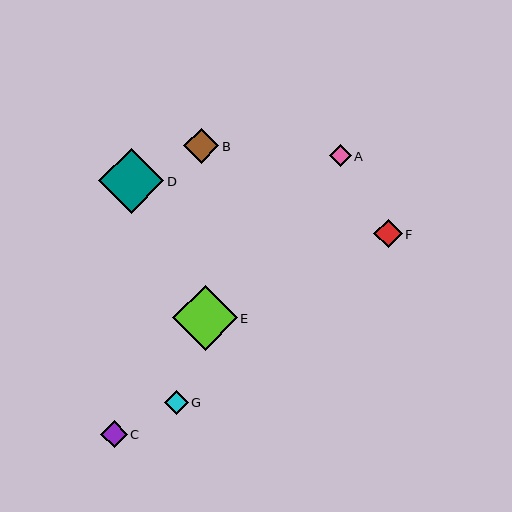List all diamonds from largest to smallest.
From largest to smallest: D, E, B, F, C, G, A.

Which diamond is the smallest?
Diamond A is the smallest with a size of approximately 22 pixels.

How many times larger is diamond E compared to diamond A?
Diamond E is approximately 2.9 times the size of diamond A.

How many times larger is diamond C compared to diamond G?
Diamond C is approximately 1.1 times the size of diamond G.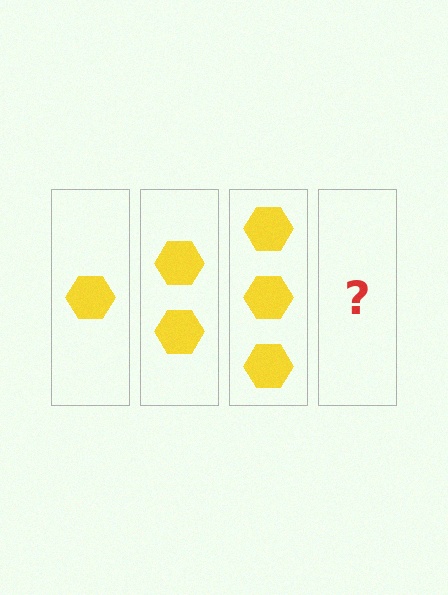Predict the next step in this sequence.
The next step is 4 hexagons.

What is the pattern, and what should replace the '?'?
The pattern is that each step adds one more hexagon. The '?' should be 4 hexagons.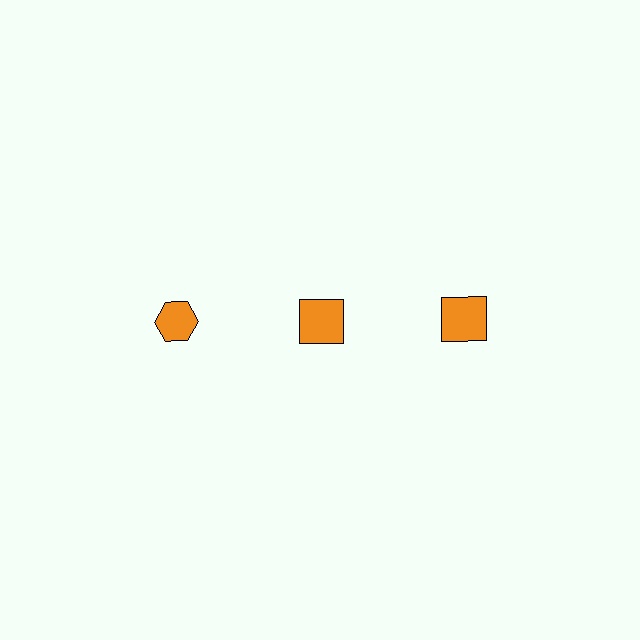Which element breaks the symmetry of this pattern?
The orange hexagon in the top row, leftmost column breaks the symmetry. All other shapes are orange squares.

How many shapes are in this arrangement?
There are 3 shapes arranged in a grid pattern.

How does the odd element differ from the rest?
It has a different shape: hexagon instead of square.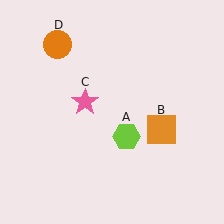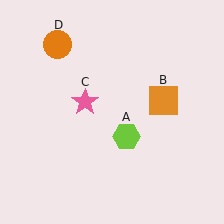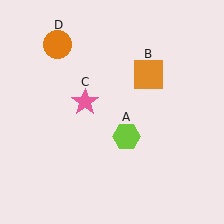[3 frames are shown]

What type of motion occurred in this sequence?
The orange square (object B) rotated counterclockwise around the center of the scene.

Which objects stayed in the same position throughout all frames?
Lime hexagon (object A) and pink star (object C) and orange circle (object D) remained stationary.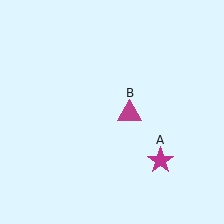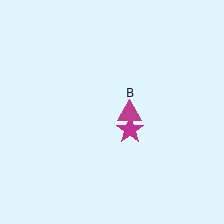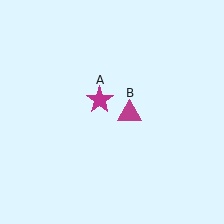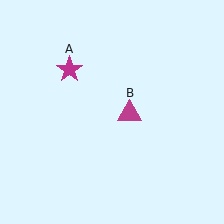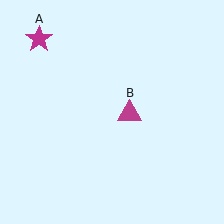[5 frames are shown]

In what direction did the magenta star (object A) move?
The magenta star (object A) moved up and to the left.